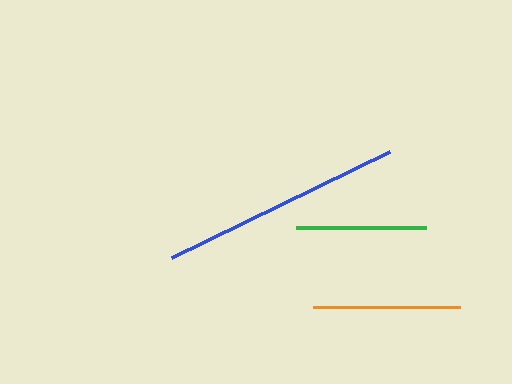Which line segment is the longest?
The blue line is the longest at approximately 243 pixels.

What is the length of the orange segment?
The orange segment is approximately 147 pixels long.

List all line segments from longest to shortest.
From longest to shortest: blue, orange, green.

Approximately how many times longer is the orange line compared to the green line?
The orange line is approximately 1.1 times the length of the green line.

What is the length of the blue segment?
The blue segment is approximately 243 pixels long.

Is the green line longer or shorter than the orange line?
The orange line is longer than the green line.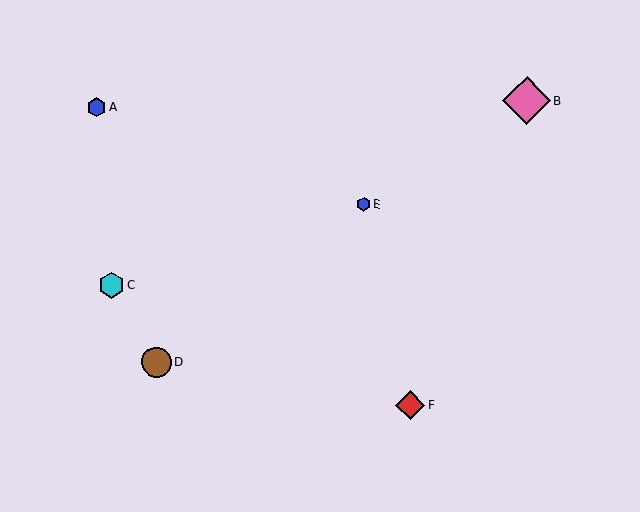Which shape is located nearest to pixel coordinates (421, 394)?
The red diamond (labeled F) at (410, 405) is nearest to that location.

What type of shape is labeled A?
Shape A is a blue hexagon.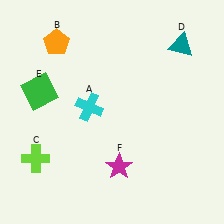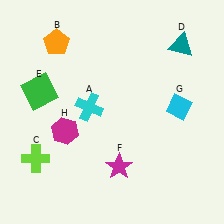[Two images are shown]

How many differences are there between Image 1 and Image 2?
There are 2 differences between the two images.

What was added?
A cyan diamond (G), a magenta hexagon (H) were added in Image 2.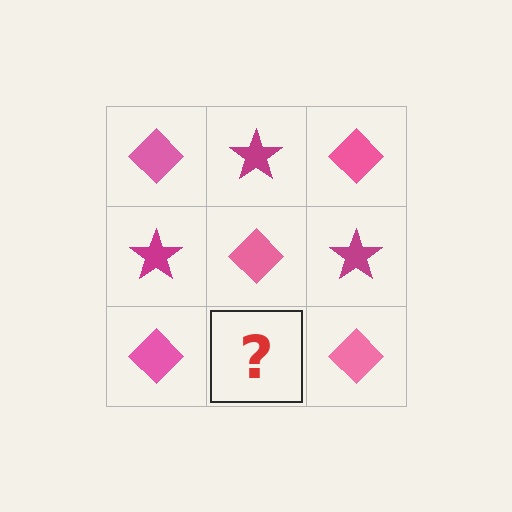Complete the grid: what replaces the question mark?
The question mark should be replaced with a magenta star.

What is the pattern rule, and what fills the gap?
The rule is that it alternates pink diamond and magenta star in a checkerboard pattern. The gap should be filled with a magenta star.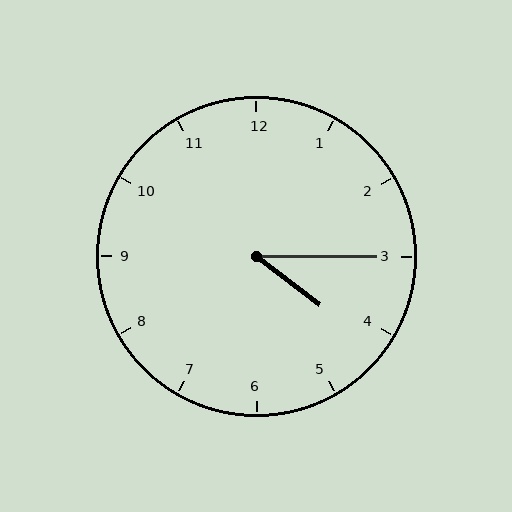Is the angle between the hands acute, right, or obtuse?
It is acute.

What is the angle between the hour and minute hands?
Approximately 38 degrees.